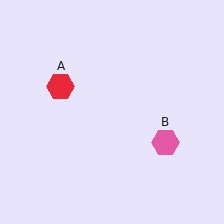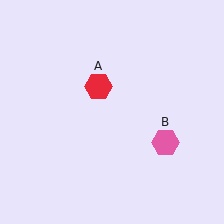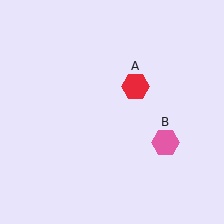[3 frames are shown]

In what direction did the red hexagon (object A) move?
The red hexagon (object A) moved right.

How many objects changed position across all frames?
1 object changed position: red hexagon (object A).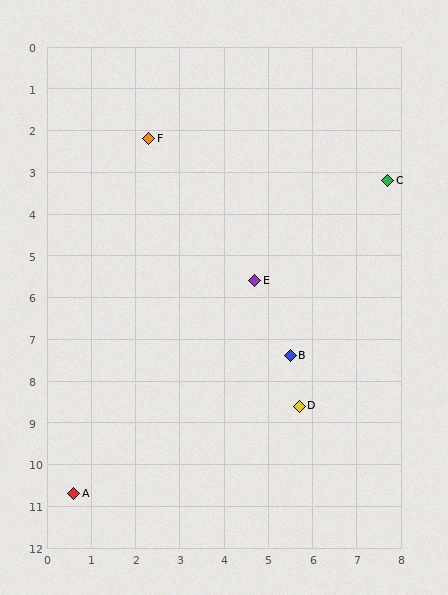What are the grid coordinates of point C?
Point C is at approximately (7.7, 3.2).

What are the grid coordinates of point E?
Point E is at approximately (4.7, 5.6).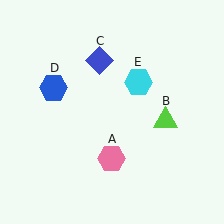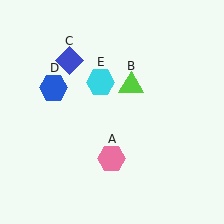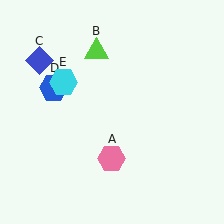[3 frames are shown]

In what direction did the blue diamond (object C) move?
The blue diamond (object C) moved left.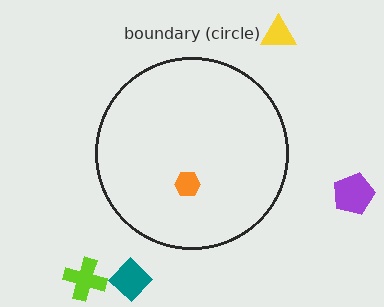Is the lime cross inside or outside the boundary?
Outside.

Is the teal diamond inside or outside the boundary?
Outside.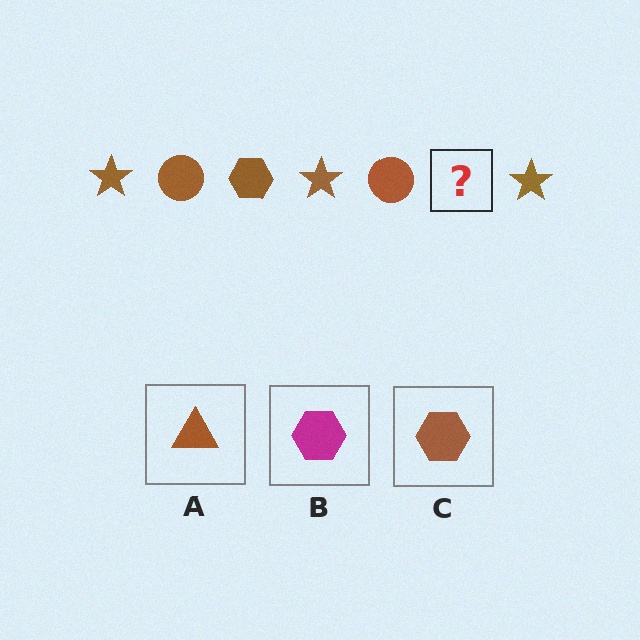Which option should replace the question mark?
Option C.